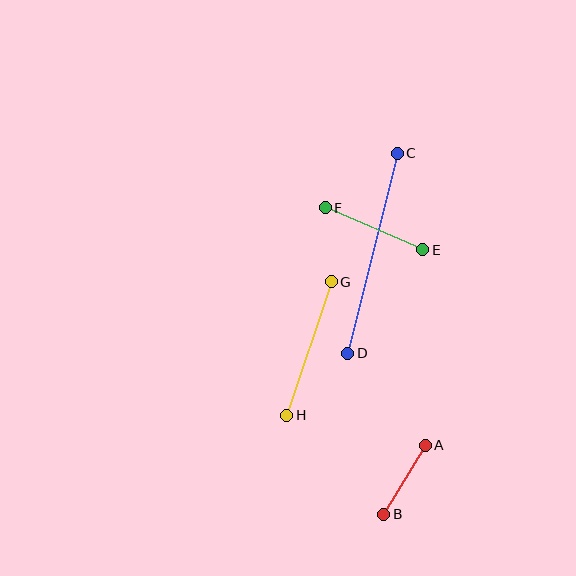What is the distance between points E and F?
The distance is approximately 106 pixels.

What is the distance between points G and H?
The distance is approximately 141 pixels.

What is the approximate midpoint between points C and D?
The midpoint is at approximately (373, 253) pixels.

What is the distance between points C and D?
The distance is approximately 206 pixels.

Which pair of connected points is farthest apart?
Points C and D are farthest apart.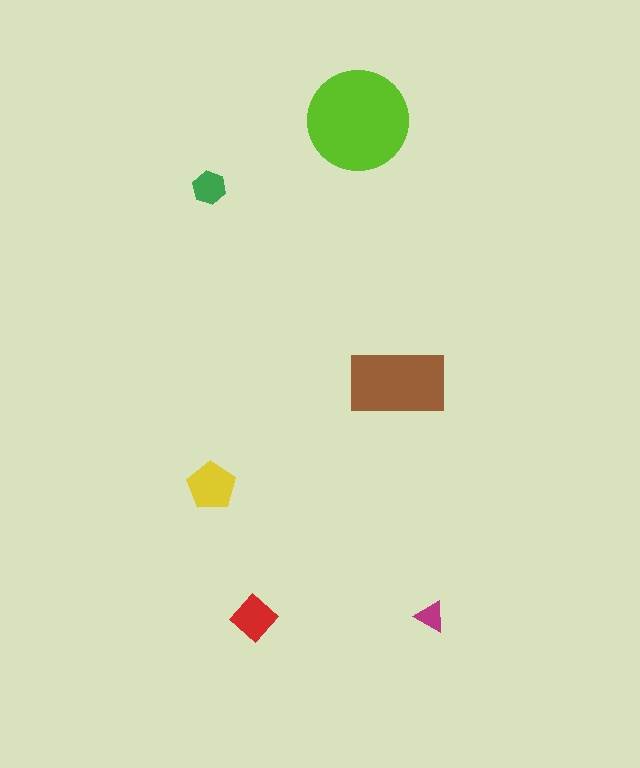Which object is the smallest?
The magenta triangle.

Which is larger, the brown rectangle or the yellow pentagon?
The brown rectangle.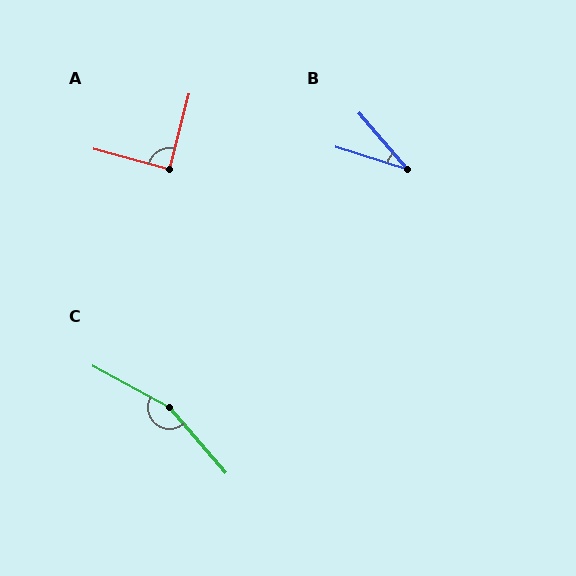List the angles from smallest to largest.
B (32°), A (90°), C (159°).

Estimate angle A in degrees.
Approximately 90 degrees.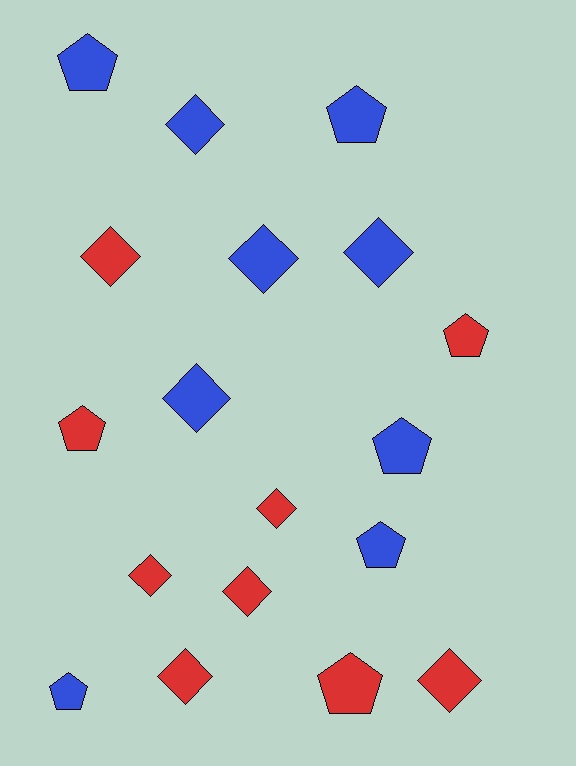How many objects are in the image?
There are 18 objects.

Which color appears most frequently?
Blue, with 9 objects.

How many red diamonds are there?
There are 6 red diamonds.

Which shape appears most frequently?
Diamond, with 10 objects.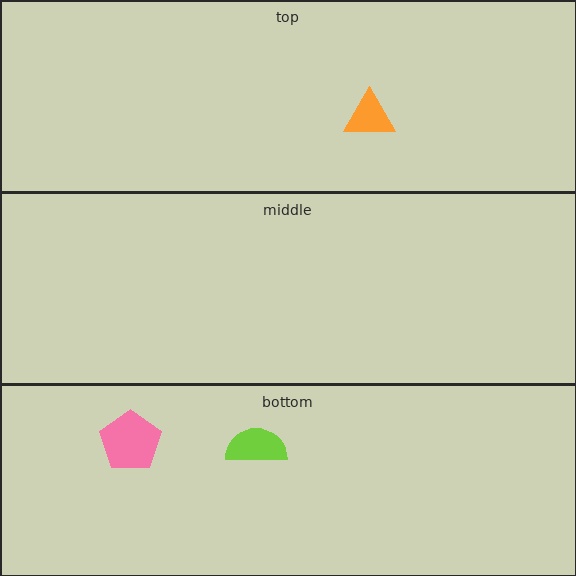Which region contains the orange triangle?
The top region.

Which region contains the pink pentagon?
The bottom region.